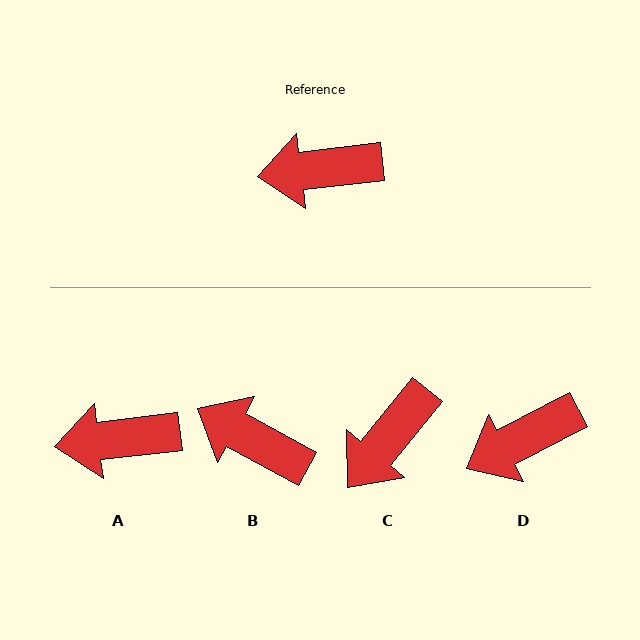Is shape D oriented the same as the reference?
No, it is off by about 21 degrees.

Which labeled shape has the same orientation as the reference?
A.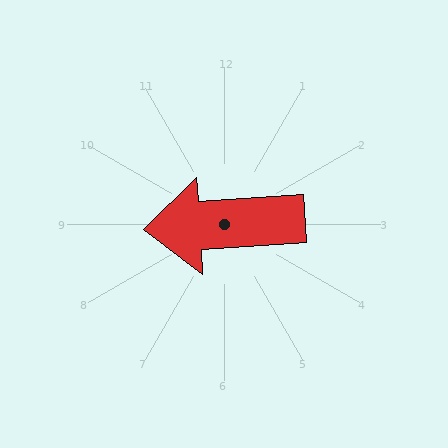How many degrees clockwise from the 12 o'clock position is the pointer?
Approximately 266 degrees.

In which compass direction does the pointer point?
West.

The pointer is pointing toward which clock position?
Roughly 9 o'clock.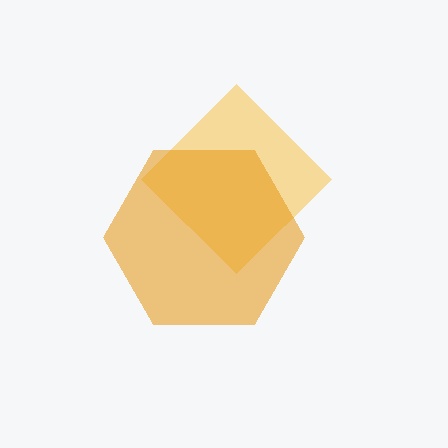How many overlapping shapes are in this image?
There are 2 overlapping shapes in the image.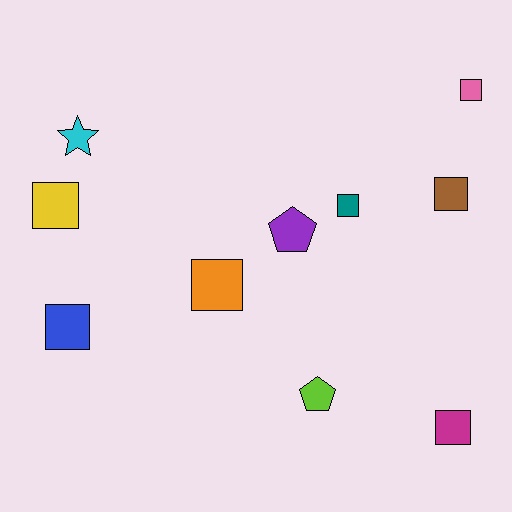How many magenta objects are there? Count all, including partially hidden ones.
There is 1 magenta object.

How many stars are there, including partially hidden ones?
There is 1 star.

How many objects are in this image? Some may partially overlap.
There are 10 objects.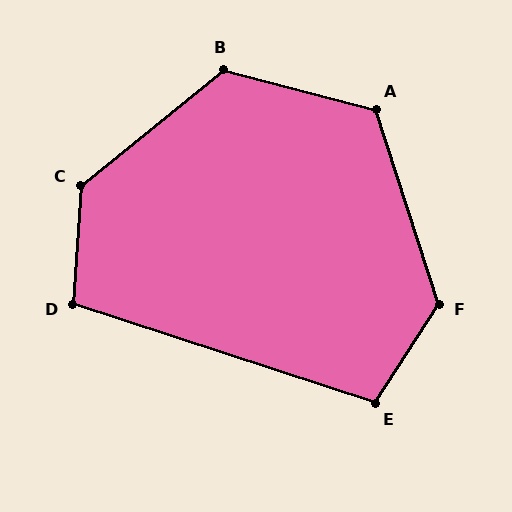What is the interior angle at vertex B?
Approximately 126 degrees (obtuse).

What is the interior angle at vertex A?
Approximately 123 degrees (obtuse).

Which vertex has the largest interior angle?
C, at approximately 133 degrees.